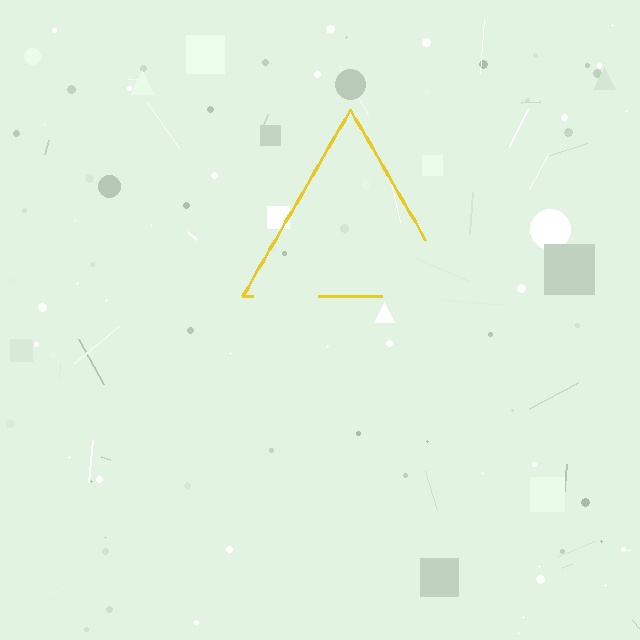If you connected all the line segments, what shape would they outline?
They would outline a triangle.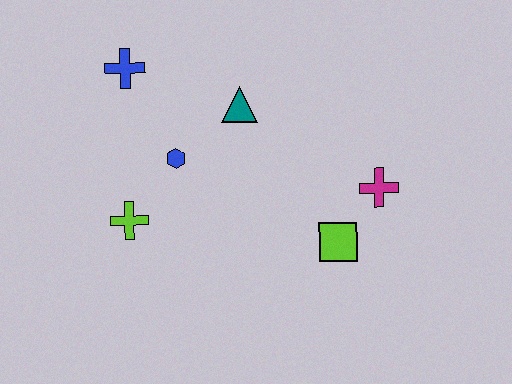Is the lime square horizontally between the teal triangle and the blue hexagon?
No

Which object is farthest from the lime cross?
The magenta cross is farthest from the lime cross.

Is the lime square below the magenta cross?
Yes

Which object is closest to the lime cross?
The blue hexagon is closest to the lime cross.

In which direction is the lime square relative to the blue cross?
The lime square is to the right of the blue cross.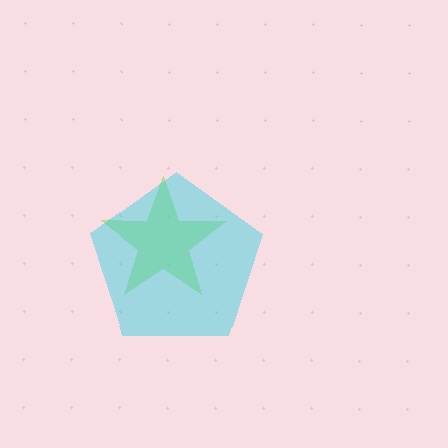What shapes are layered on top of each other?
The layered shapes are: a lime star, a cyan pentagon.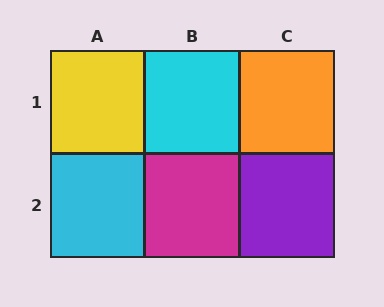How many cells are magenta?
1 cell is magenta.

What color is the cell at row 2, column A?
Cyan.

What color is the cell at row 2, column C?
Purple.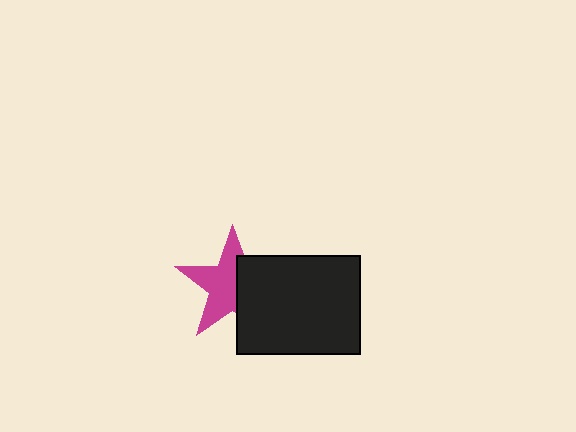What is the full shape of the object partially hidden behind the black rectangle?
The partially hidden object is a magenta star.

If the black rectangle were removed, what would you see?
You would see the complete magenta star.